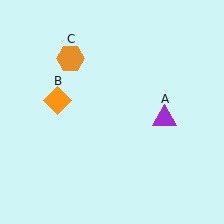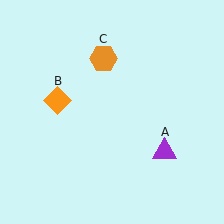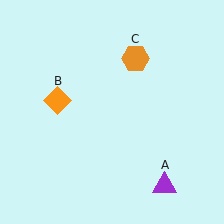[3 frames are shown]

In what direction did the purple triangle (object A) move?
The purple triangle (object A) moved down.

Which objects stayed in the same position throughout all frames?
Orange diamond (object B) remained stationary.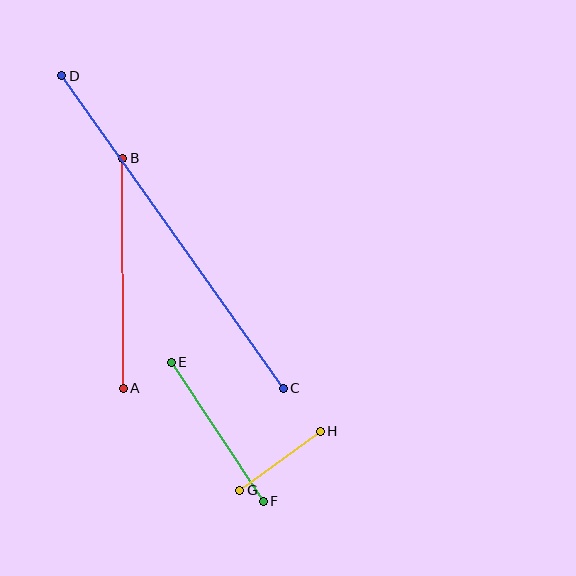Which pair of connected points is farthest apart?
Points C and D are farthest apart.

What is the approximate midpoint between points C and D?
The midpoint is at approximately (173, 232) pixels.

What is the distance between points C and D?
The distance is approximately 383 pixels.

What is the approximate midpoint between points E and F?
The midpoint is at approximately (217, 432) pixels.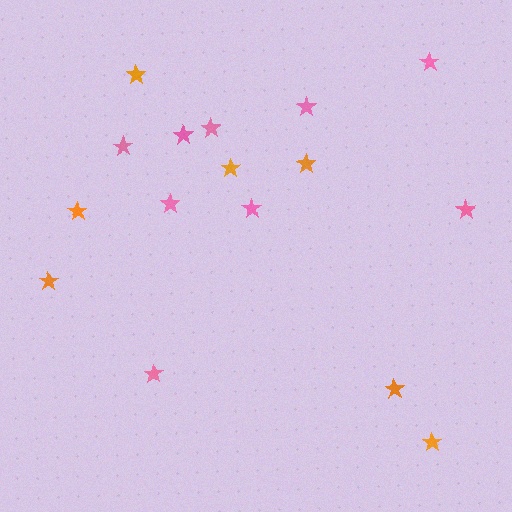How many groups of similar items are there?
There are 2 groups: one group of pink stars (9) and one group of orange stars (7).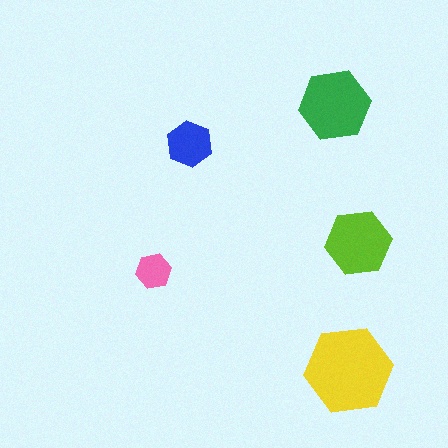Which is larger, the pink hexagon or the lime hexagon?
The lime one.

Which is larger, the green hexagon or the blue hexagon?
The green one.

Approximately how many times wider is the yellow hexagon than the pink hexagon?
About 2.5 times wider.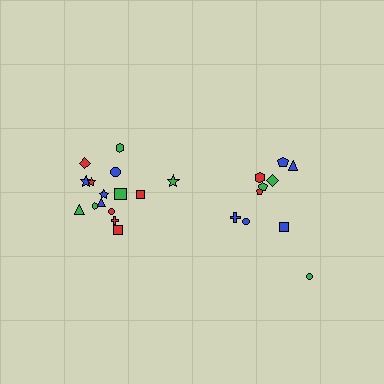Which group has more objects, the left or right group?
The left group.